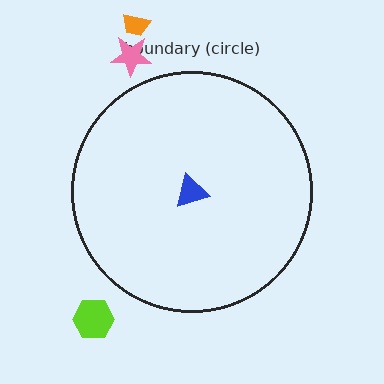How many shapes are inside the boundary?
1 inside, 3 outside.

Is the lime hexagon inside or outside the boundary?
Outside.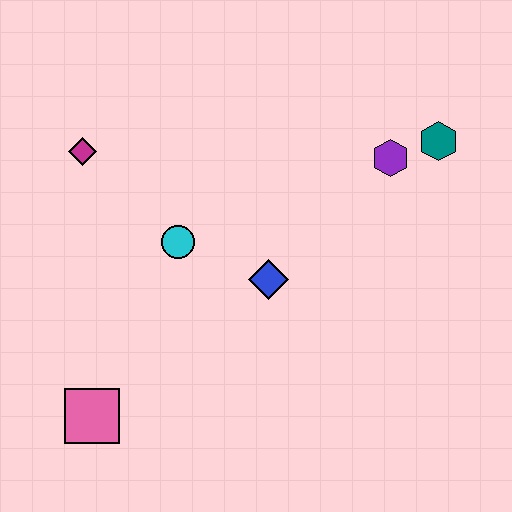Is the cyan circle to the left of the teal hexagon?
Yes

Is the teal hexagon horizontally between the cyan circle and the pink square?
No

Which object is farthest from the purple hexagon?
The pink square is farthest from the purple hexagon.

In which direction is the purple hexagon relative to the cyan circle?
The purple hexagon is to the right of the cyan circle.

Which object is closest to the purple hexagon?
The teal hexagon is closest to the purple hexagon.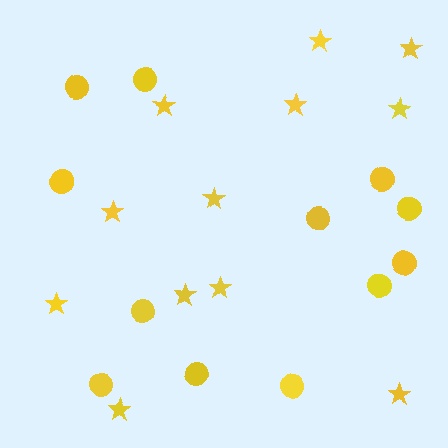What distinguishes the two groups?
There are 2 groups: one group of stars (12) and one group of circles (12).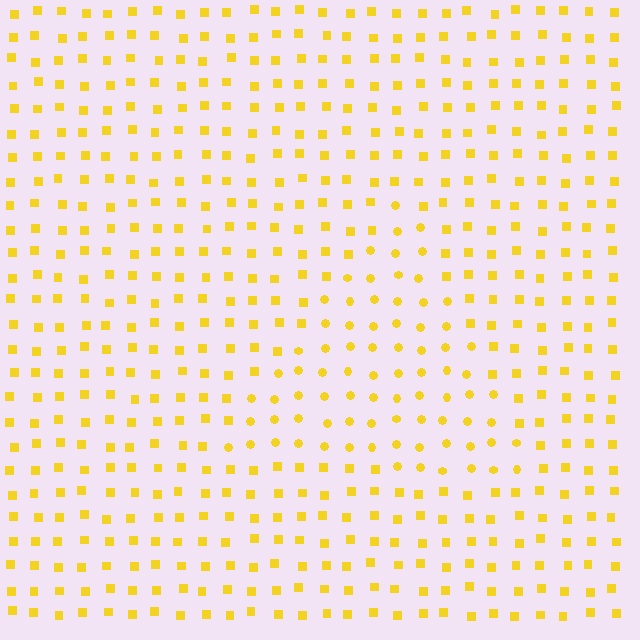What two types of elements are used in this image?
The image uses circles inside the triangle region and squares outside it.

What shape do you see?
I see a triangle.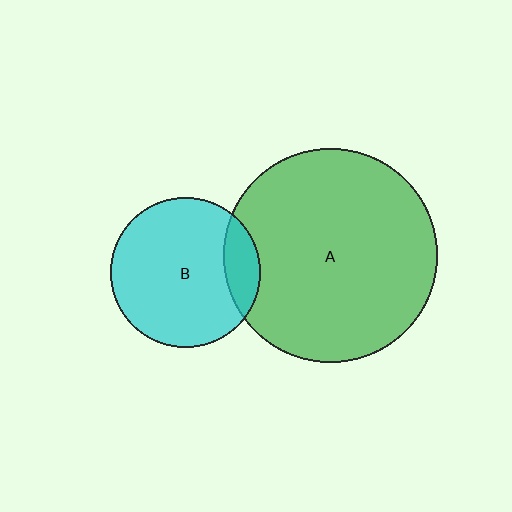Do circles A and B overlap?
Yes.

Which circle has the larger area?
Circle A (green).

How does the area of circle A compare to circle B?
Approximately 2.0 times.